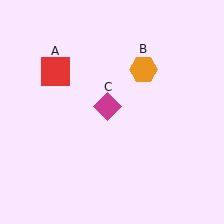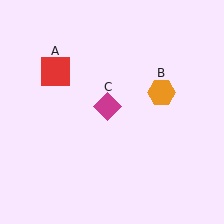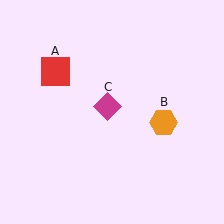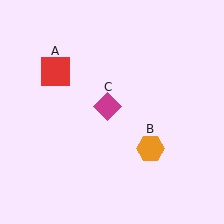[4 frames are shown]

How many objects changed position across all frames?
1 object changed position: orange hexagon (object B).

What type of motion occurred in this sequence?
The orange hexagon (object B) rotated clockwise around the center of the scene.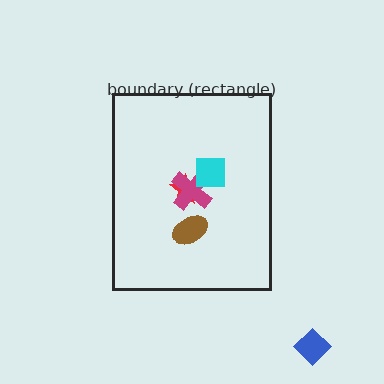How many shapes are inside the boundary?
4 inside, 1 outside.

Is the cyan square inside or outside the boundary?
Inside.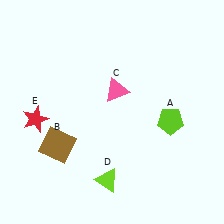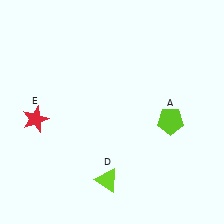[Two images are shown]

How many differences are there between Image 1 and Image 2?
There are 2 differences between the two images.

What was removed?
The brown square (B), the pink triangle (C) were removed in Image 2.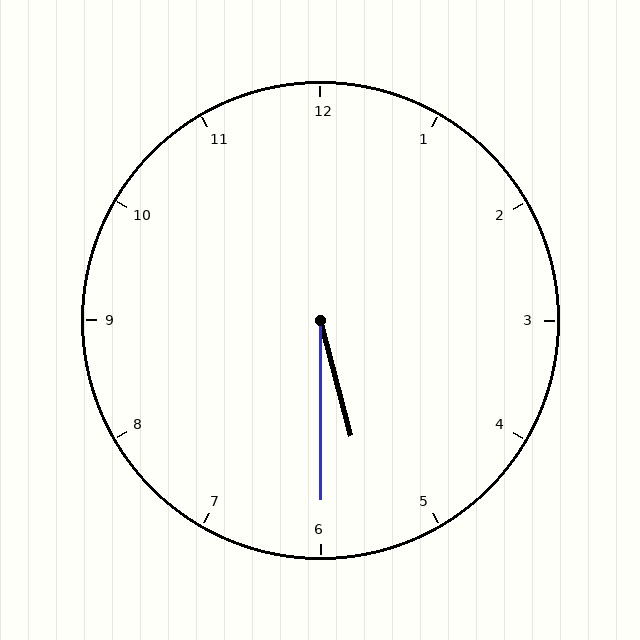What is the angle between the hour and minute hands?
Approximately 15 degrees.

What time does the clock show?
5:30.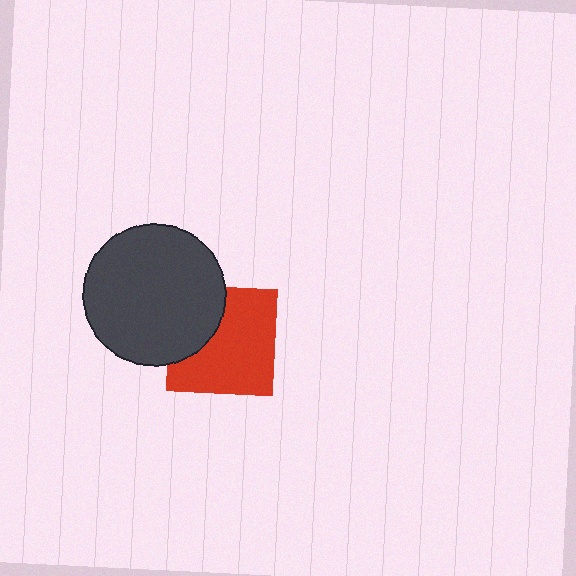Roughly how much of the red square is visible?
Most of it is visible (roughly 69%).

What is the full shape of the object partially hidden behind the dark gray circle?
The partially hidden object is a red square.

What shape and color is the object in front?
The object in front is a dark gray circle.